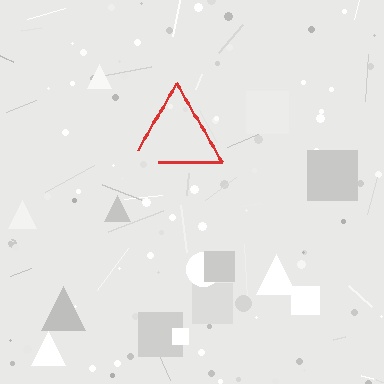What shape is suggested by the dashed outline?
The dashed outline suggests a triangle.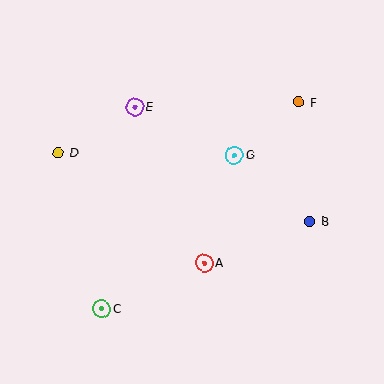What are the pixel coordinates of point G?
Point G is at (234, 155).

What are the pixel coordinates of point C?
Point C is at (102, 308).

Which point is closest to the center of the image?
Point G at (234, 155) is closest to the center.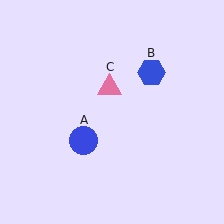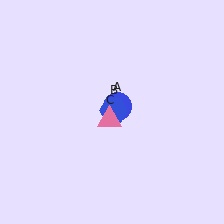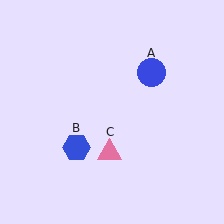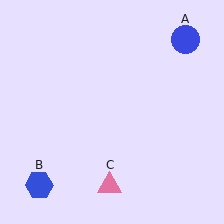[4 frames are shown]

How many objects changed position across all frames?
3 objects changed position: blue circle (object A), blue hexagon (object B), pink triangle (object C).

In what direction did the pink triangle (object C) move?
The pink triangle (object C) moved down.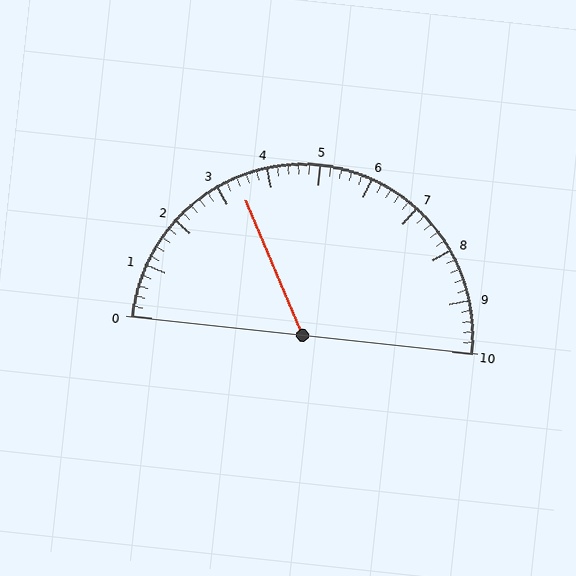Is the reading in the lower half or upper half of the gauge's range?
The reading is in the lower half of the range (0 to 10).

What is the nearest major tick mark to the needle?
The nearest major tick mark is 3.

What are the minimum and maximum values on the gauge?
The gauge ranges from 0 to 10.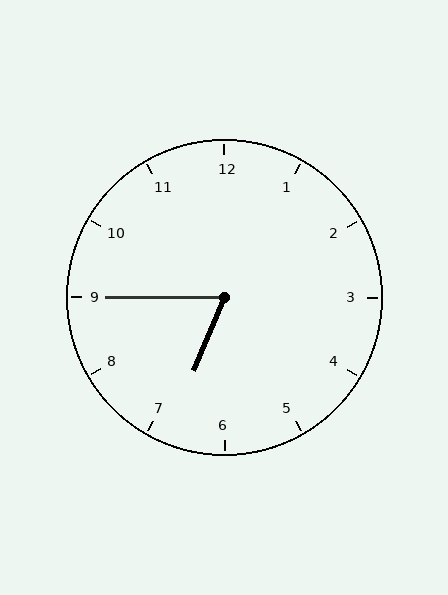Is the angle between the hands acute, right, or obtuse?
It is acute.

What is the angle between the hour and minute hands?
Approximately 68 degrees.